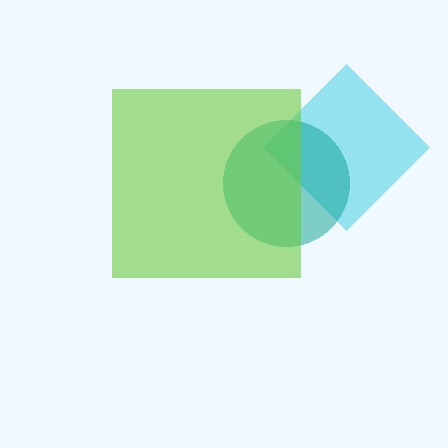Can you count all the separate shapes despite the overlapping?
Yes, there are 3 separate shapes.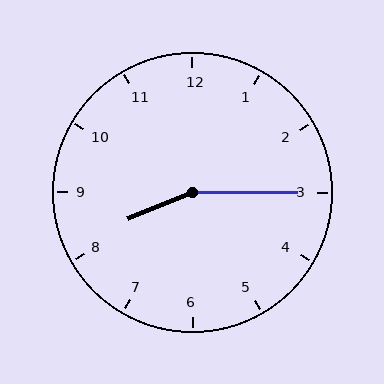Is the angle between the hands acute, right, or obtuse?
It is obtuse.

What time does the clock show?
8:15.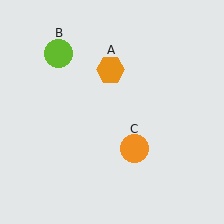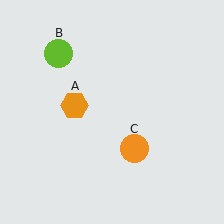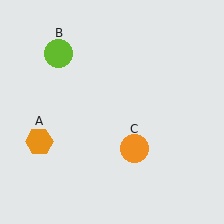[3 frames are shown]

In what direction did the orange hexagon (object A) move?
The orange hexagon (object A) moved down and to the left.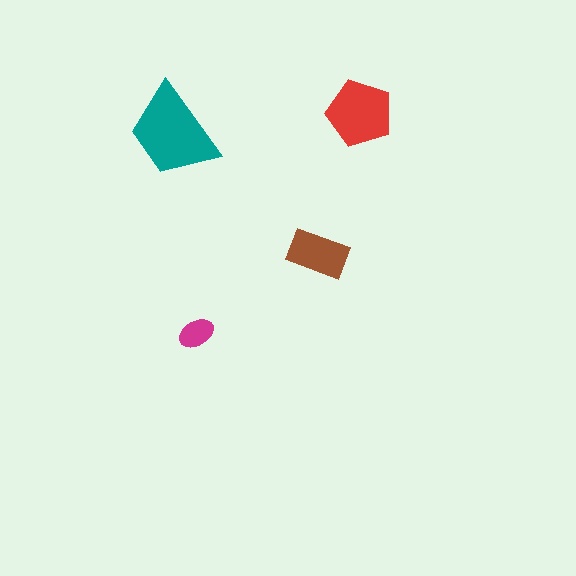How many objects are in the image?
There are 4 objects in the image.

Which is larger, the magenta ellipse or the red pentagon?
The red pentagon.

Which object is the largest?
The teal trapezoid.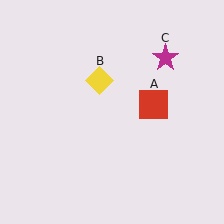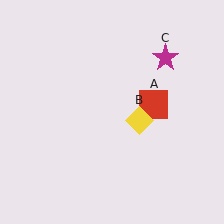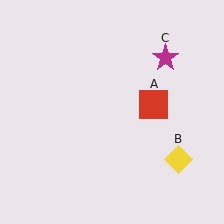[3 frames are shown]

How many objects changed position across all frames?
1 object changed position: yellow diamond (object B).